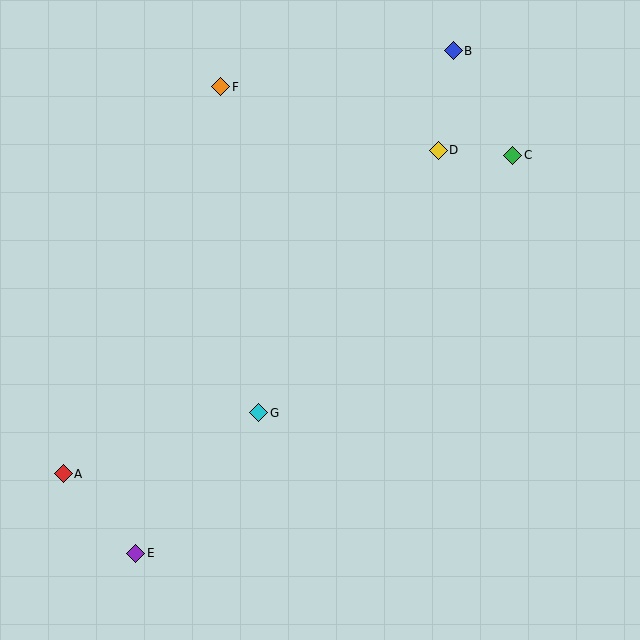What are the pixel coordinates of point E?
Point E is at (135, 553).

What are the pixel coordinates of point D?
Point D is at (438, 150).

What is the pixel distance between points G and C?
The distance between G and C is 362 pixels.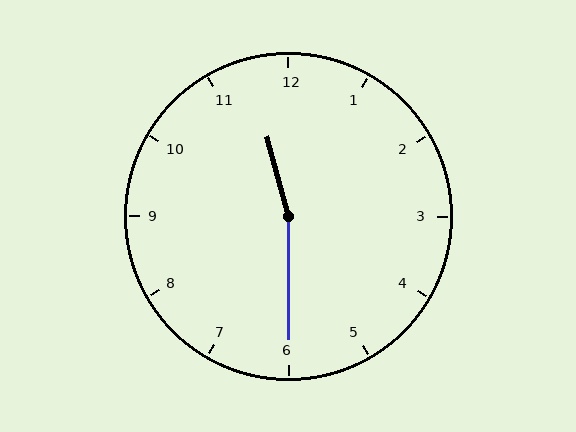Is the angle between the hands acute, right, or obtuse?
It is obtuse.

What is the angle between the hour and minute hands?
Approximately 165 degrees.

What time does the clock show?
11:30.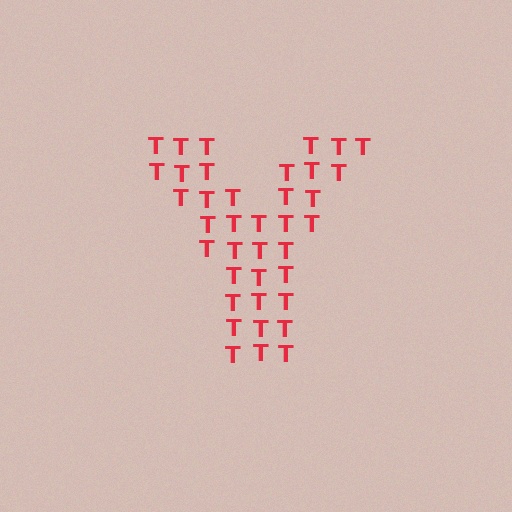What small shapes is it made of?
It is made of small letter T's.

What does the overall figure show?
The overall figure shows the letter Y.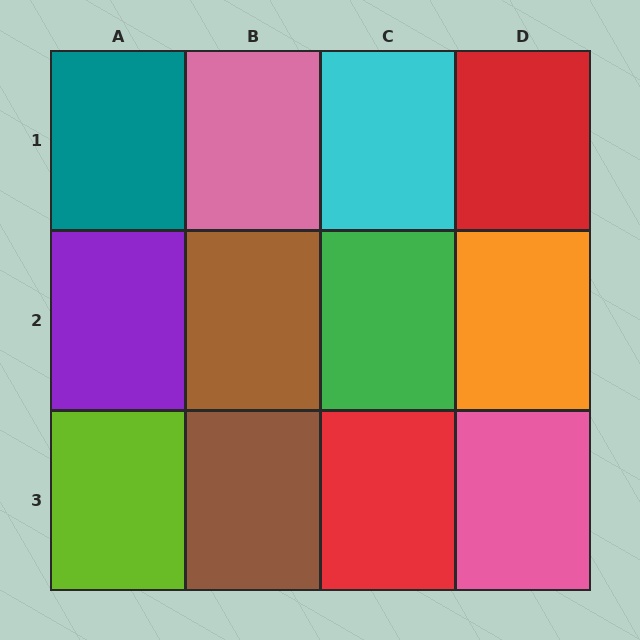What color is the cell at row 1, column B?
Pink.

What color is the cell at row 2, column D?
Orange.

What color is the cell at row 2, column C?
Green.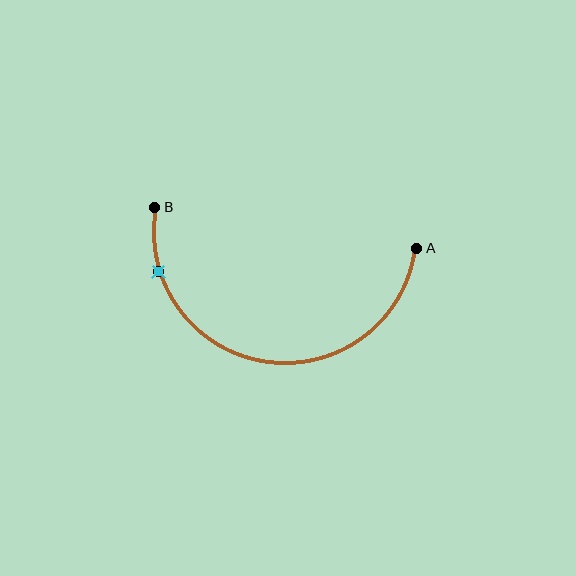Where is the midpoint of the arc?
The arc midpoint is the point on the curve farthest from the straight line joining A and B. It sits below that line.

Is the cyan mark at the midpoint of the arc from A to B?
No. The cyan mark lies on the arc but is closer to endpoint B. The arc midpoint would be at the point on the curve equidistant along the arc from both A and B.